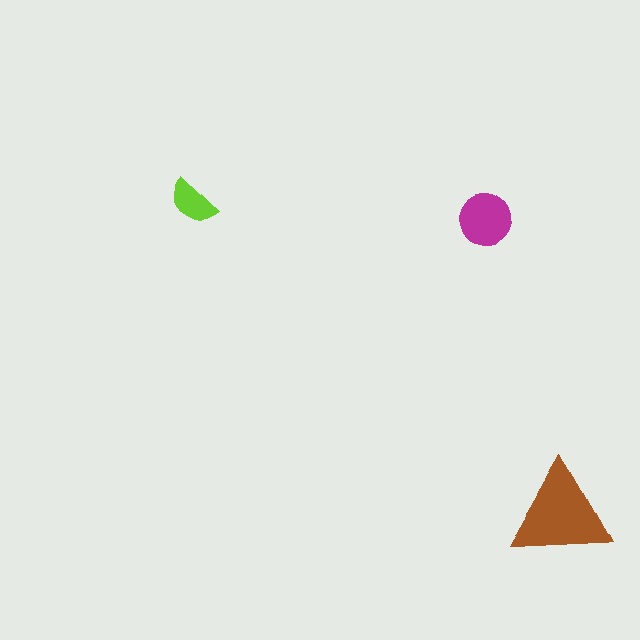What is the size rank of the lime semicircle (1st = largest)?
3rd.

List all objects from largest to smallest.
The brown triangle, the magenta circle, the lime semicircle.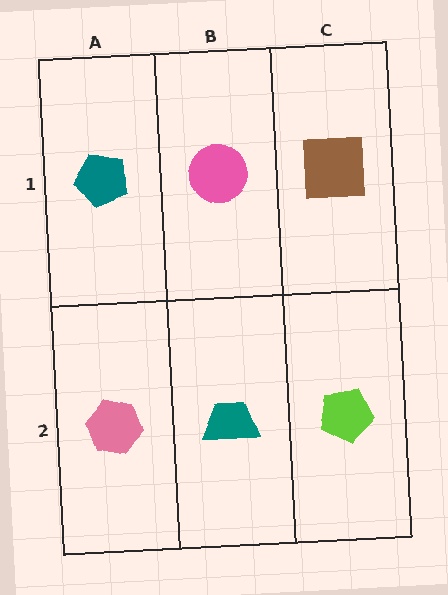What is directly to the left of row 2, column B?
A pink hexagon.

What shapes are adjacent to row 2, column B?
A pink circle (row 1, column B), a pink hexagon (row 2, column A), a lime pentagon (row 2, column C).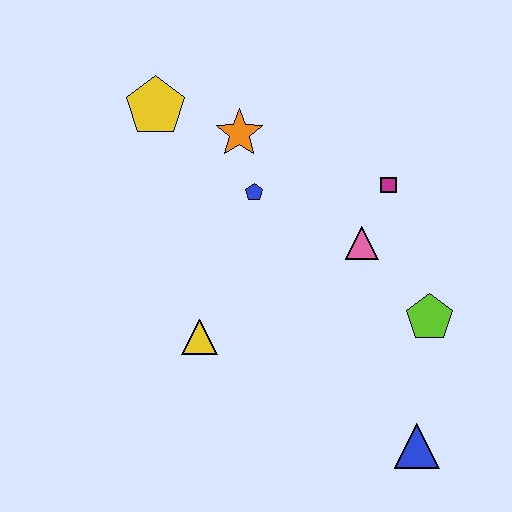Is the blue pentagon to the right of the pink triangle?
No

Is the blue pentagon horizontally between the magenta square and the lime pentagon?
No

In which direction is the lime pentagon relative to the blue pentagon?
The lime pentagon is to the right of the blue pentagon.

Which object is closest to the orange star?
The blue pentagon is closest to the orange star.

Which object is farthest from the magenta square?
The blue triangle is farthest from the magenta square.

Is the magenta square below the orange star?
Yes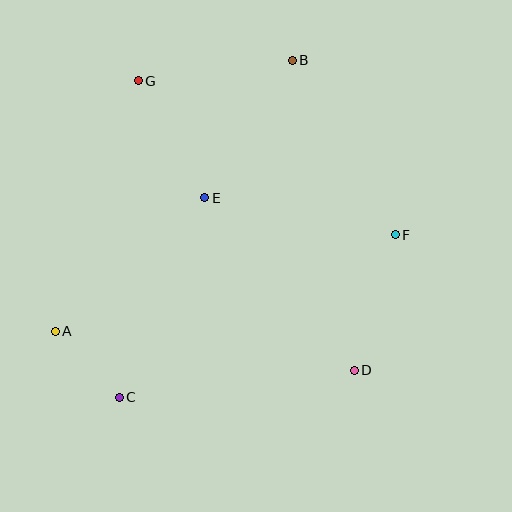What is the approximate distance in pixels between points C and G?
The distance between C and G is approximately 317 pixels.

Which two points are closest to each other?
Points A and C are closest to each other.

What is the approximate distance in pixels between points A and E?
The distance between A and E is approximately 201 pixels.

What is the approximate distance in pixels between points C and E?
The distance between C and E is approximately 217 pixels.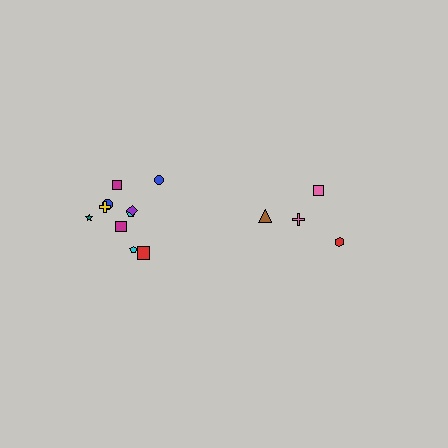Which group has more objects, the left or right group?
The left group.